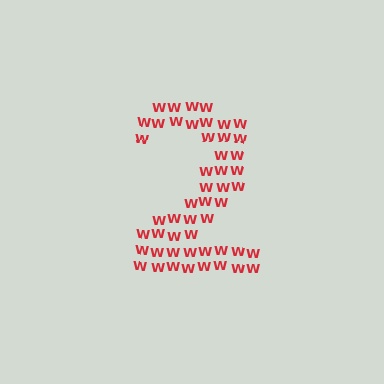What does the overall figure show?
The overall figure shows the digit 2.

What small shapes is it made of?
It is made of small letter W's.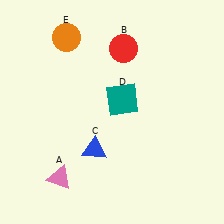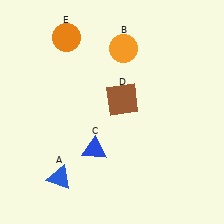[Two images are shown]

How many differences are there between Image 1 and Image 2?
There are 3 differences between the two images.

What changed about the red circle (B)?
In Image 1, B is red. In Image 2, it changed to orange.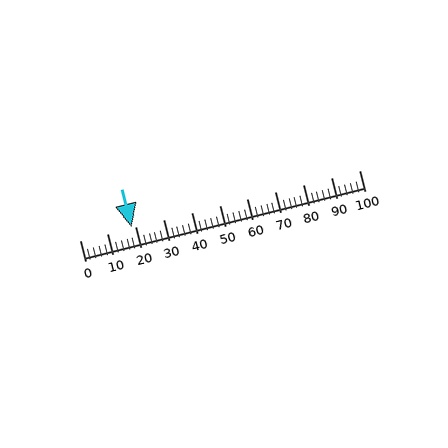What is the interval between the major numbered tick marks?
The major tick marks are spaced 10 units apart.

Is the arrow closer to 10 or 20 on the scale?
The arrow is closer to 20.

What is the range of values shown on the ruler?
The ruler shows values from 0 to 100.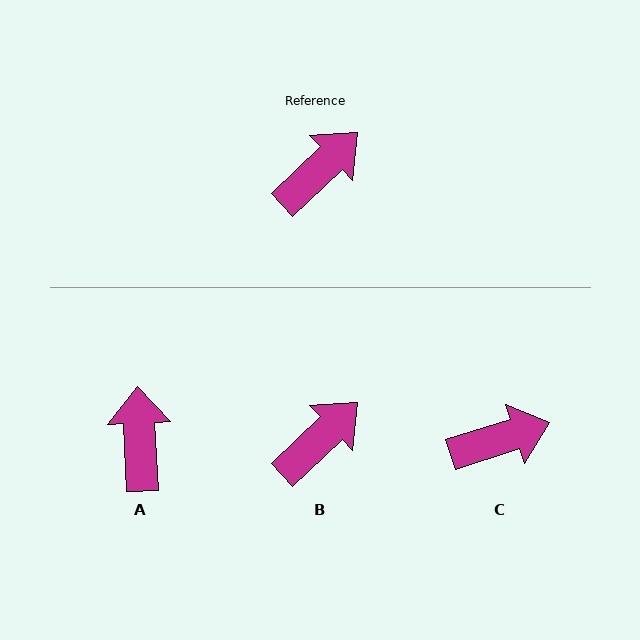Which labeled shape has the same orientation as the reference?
B.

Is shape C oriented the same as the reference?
No, it is off by about 26 degrees.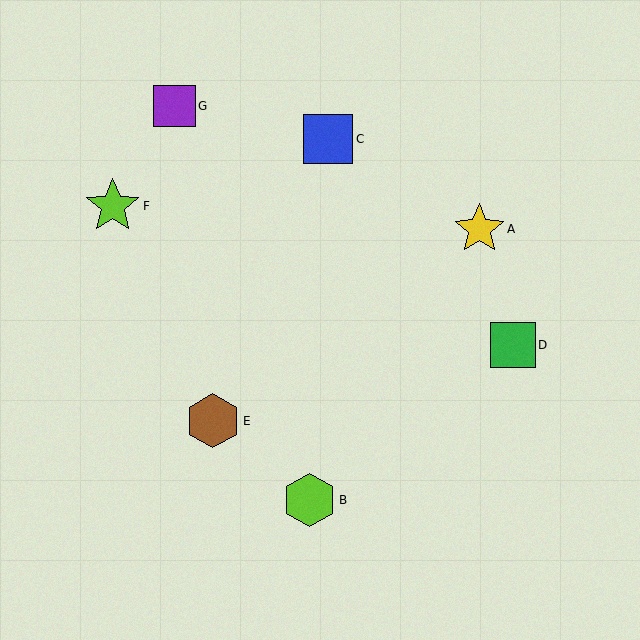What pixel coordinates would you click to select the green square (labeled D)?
Click at (513, 345) to select the green square D.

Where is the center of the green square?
The center of the green square is at (513, 345).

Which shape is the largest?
The lime star (labeled F) is the largest.